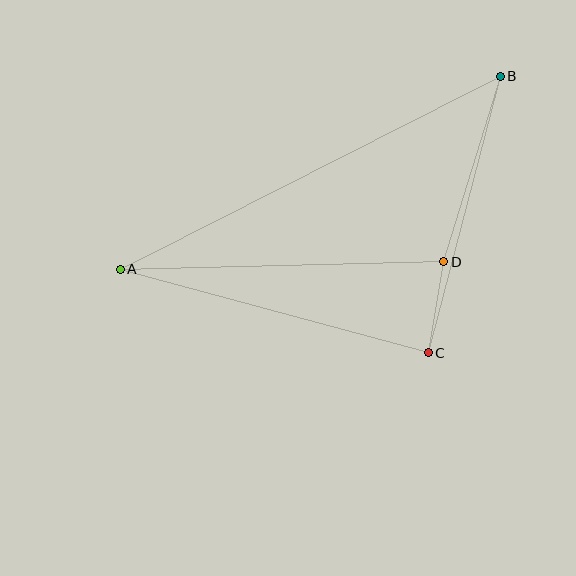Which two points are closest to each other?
Points C and D are closest to each other.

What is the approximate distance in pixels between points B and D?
The distance between B and D is approximately 194 pixels.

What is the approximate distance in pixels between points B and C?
The distance between B and C is approximately 286 pixels.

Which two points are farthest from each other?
Points A and B are farthest from each other.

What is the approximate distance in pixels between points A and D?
The distance between A and D is approximately 323 pixels.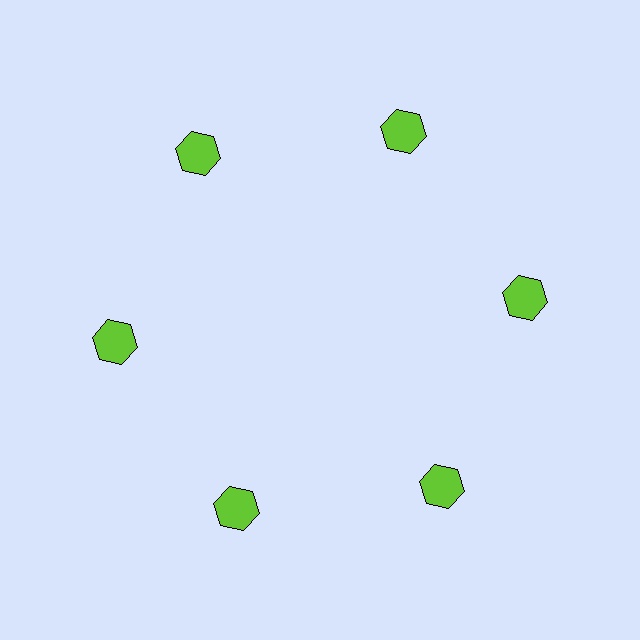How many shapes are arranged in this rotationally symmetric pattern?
There are 6 shapes, arranged in 6 groups of 1.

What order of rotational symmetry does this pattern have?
This pattern has 6-fold rotational symmetry.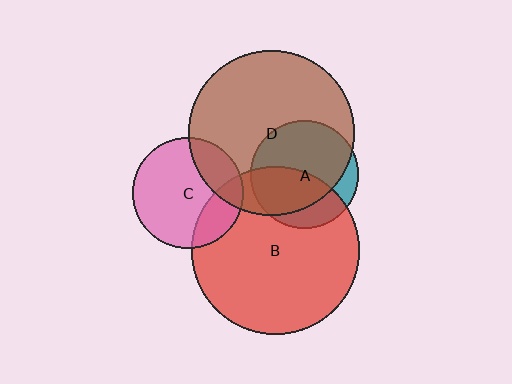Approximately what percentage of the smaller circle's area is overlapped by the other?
Approximately 20%.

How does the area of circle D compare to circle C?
Approximately 2.2 times.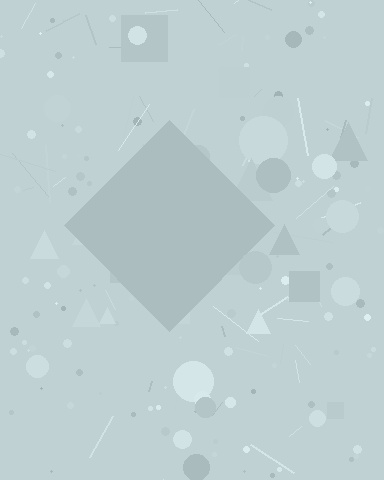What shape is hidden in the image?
A diamond is hidden in the image.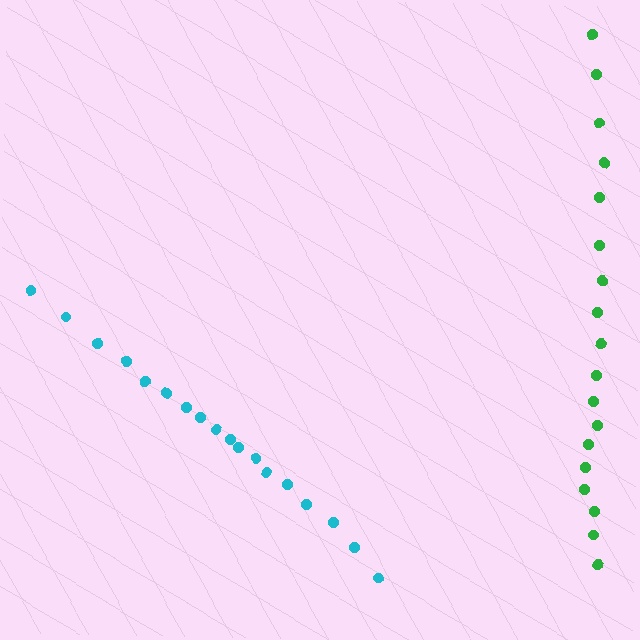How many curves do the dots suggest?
There are 2 distinct paths.